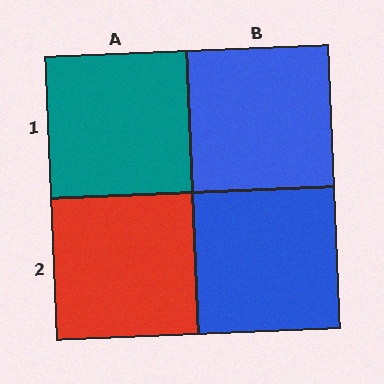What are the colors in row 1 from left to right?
Teal, blue.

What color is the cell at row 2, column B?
Blue.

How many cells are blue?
2 cells are blue.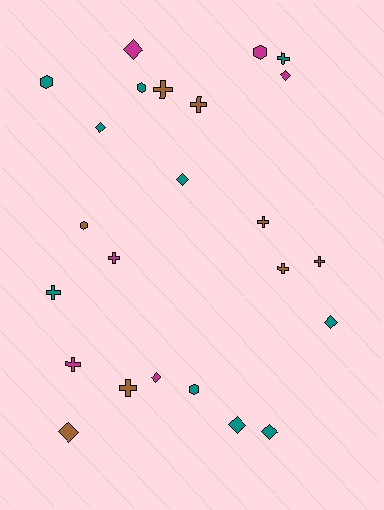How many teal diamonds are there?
There are 5 teal diamonds.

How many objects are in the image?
There are 24 objects.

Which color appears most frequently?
Teal, with 10 objects.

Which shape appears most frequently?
Cross, with 10 objects.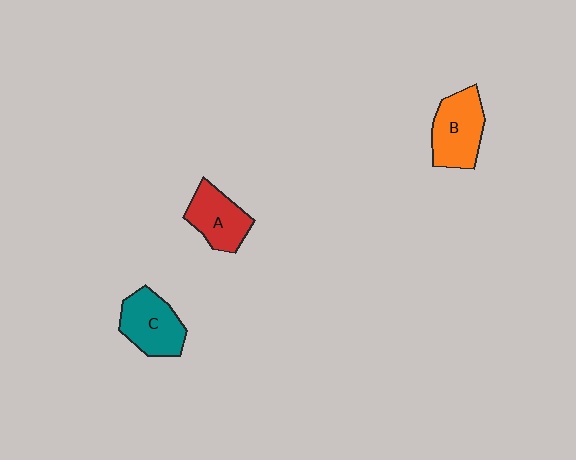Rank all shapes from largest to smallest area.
From largest to smallest: B (orange), C (teal), A (red).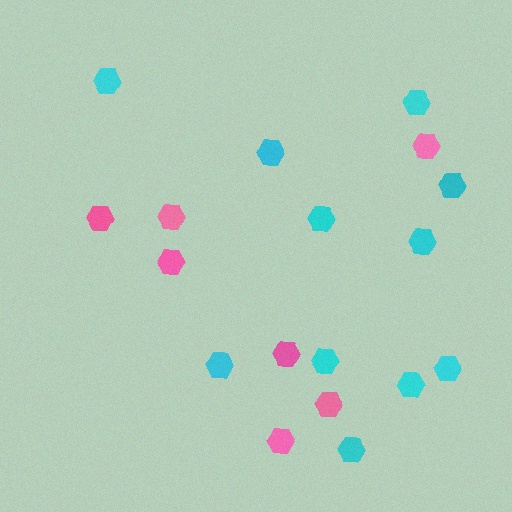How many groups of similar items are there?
There are 2 groups: one group of cyan hexagons (11) and one group of pink hexagons (7).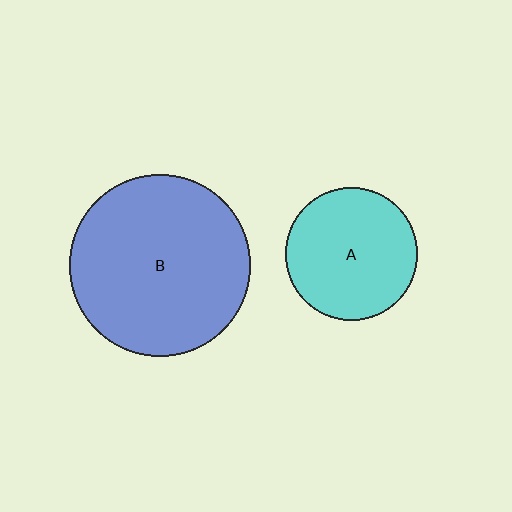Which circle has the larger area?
Circle B (blue).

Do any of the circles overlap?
No, none of the circles overlap.